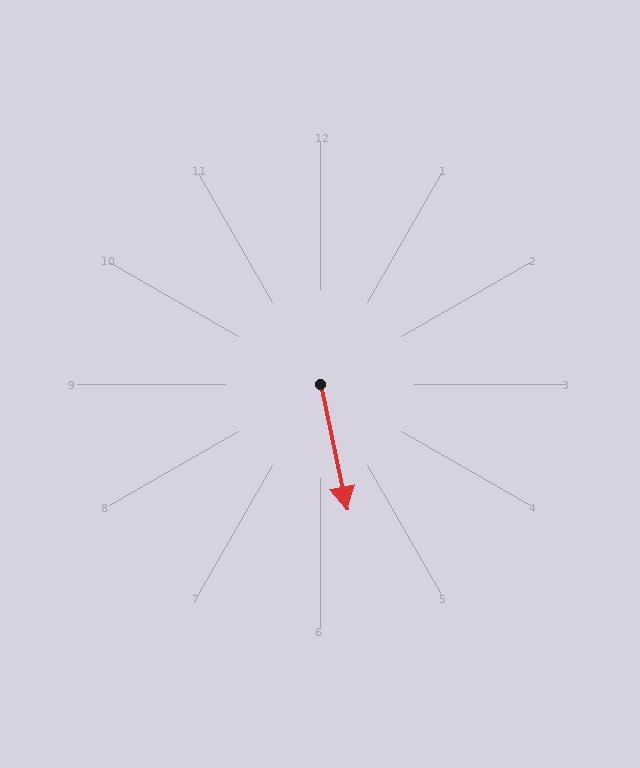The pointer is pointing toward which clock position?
Roughly 6 o'clock.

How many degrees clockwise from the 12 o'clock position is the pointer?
Approximately 168 degrees.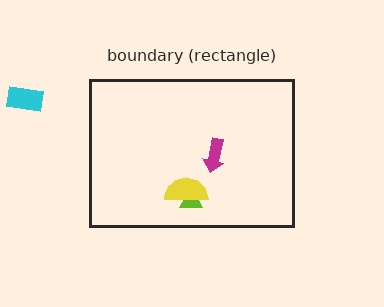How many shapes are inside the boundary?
3 inside, 1 outside.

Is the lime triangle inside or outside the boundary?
Inside.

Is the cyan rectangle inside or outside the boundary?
Outside.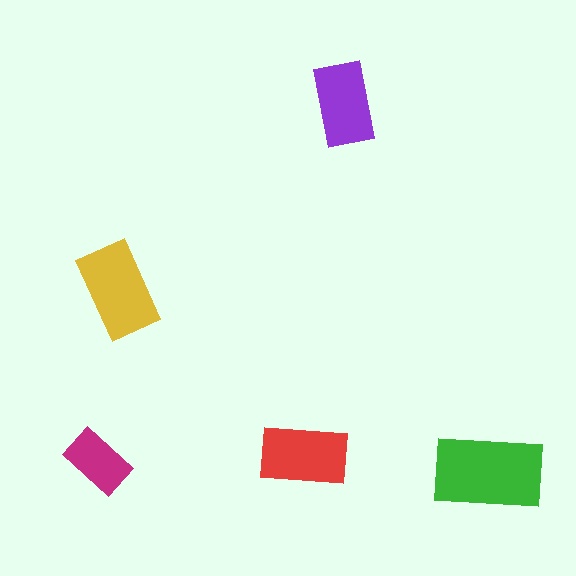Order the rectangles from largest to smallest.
the green one, the yellow one, the red one, the purple one, the magenta one.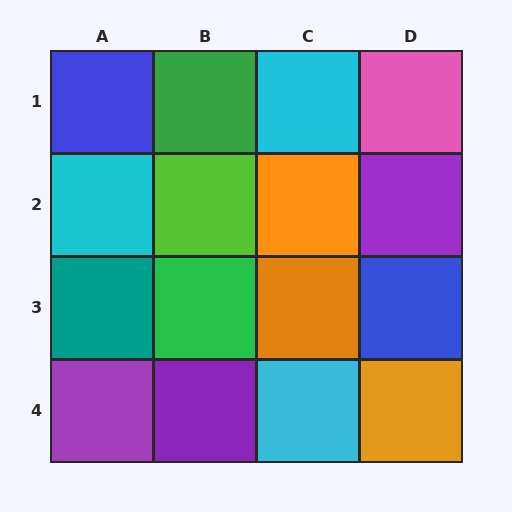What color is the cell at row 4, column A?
Purple.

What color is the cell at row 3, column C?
Orange.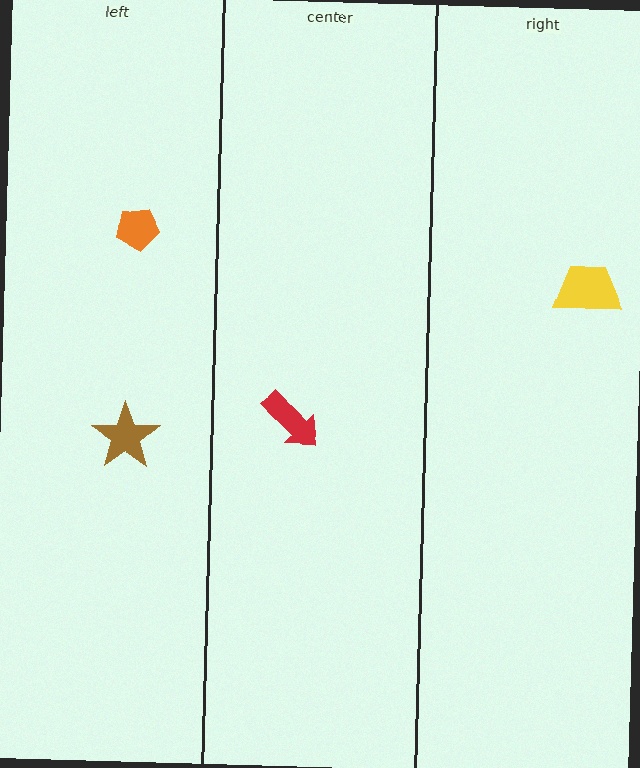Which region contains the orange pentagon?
The left region.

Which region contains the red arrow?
The center region.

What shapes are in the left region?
The orange pentagon, the brown star.